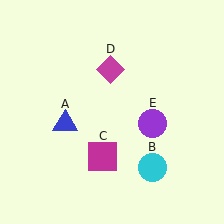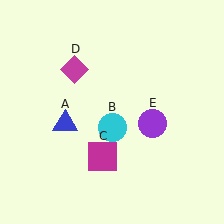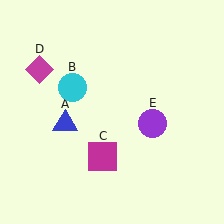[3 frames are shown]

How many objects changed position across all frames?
2 objects changed position: cyan circle (object B), magenta diamond (object D).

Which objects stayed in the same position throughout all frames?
Blue triangle (object A) and magenta square (object C) and purple circle (object E) remained stationary.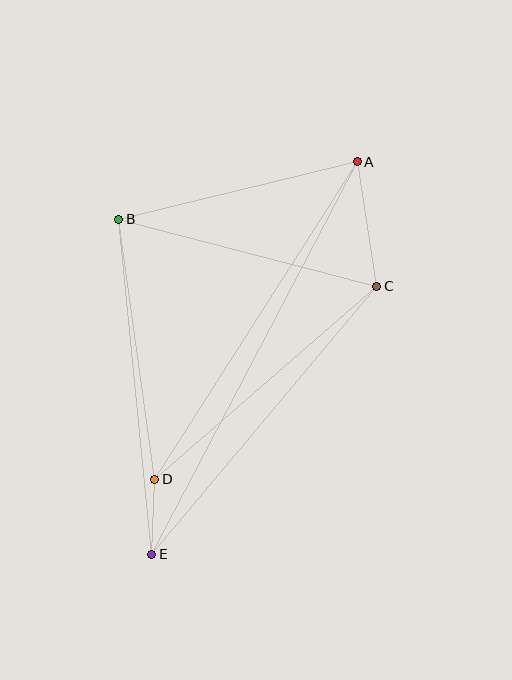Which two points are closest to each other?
Points D and E are closest to each other.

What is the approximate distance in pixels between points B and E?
The distance between B and E is approximately 337 pixels.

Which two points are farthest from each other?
Points A and E are farthest from each other.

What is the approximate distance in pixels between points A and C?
The distance between A and C is approximately 126 pixels.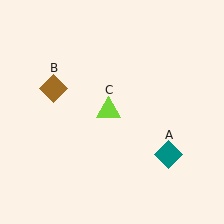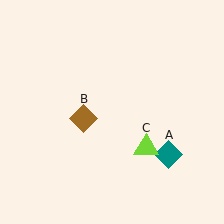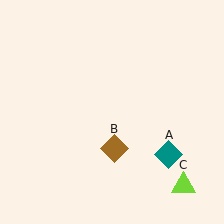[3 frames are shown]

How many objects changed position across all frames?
2 objects changed position: brown diamond (object B), lime triangle (object C).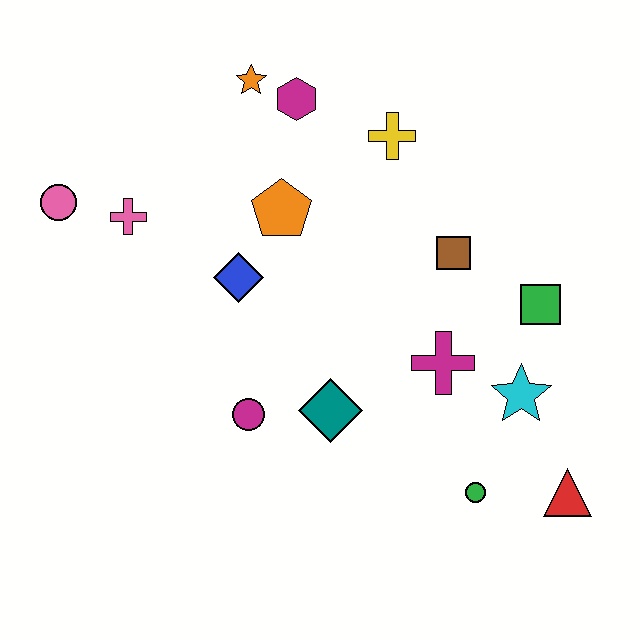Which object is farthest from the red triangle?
The pink circle is farthest from the red triangle.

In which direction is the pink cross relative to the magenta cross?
The pink cross is to the left of the magenta cross.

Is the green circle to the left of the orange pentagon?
No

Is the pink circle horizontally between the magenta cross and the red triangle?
No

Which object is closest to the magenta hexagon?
The orange star is closest to the magenta hexagon.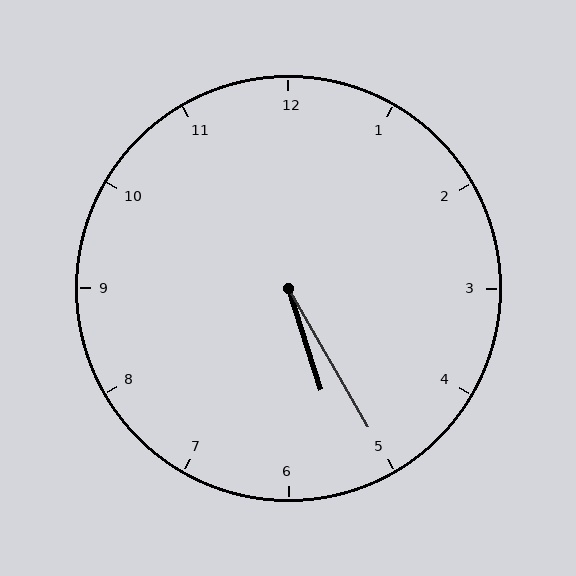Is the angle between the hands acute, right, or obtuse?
It is acute.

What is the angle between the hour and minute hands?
Approximately 12 degrees.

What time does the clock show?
5:25.